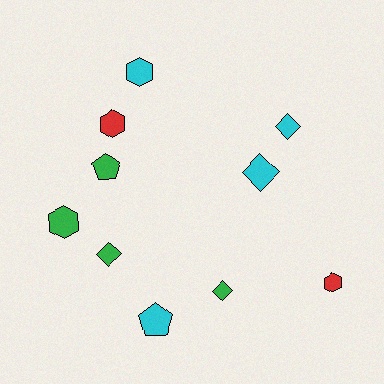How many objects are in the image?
There are 10 objects.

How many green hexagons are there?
There is 1 green hexagon.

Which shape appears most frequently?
Diamond, with 4 objects.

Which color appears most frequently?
Cyan, with 4 objects.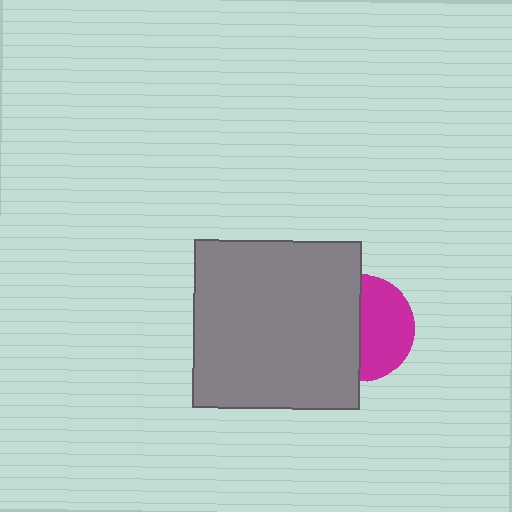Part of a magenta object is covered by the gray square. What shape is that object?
It is a circle.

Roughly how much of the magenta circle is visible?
About half of it is visible (roughly 51%).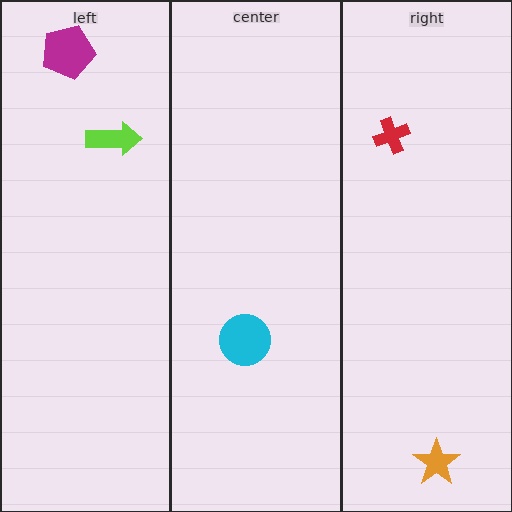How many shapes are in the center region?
1.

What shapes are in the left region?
The magenta pentagon, the lime arrow.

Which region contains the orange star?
The right region.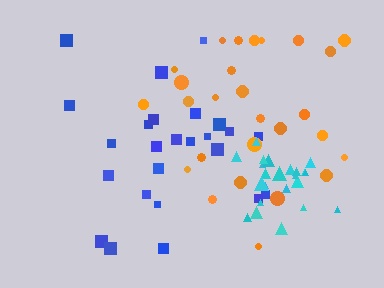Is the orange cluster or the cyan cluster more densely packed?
Cyan.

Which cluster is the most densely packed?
Cyan.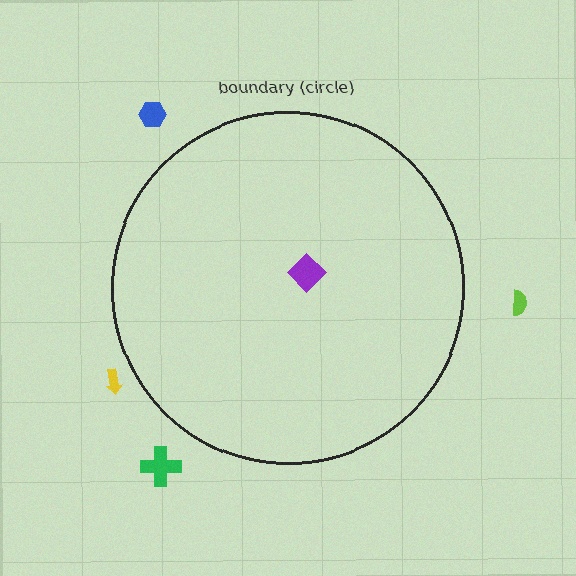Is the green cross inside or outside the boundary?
Outside.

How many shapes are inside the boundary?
1 inside, 4 outside.